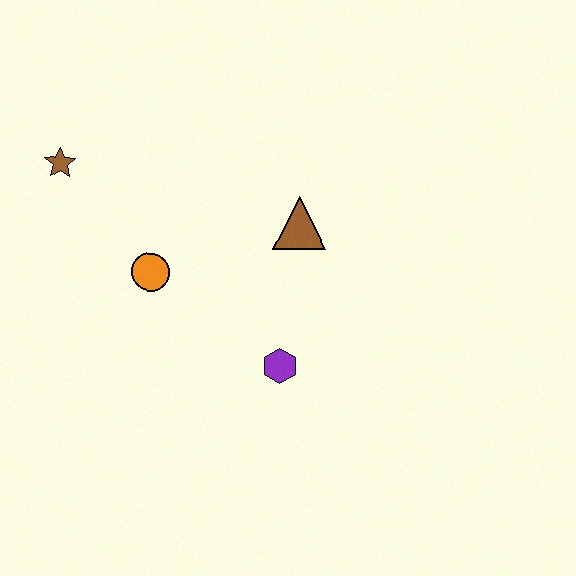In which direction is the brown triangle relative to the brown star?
The brown triangle is to the right of the brown star.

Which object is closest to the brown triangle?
The purple hexagon is closest to the brown triangle.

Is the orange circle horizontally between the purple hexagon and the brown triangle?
No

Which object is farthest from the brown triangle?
The brown star is farthest from the brown triangle.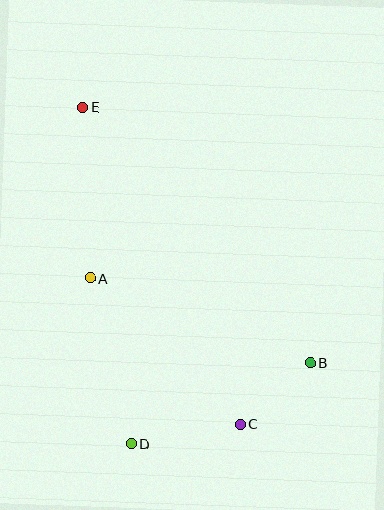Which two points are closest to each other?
Points B and C are closest to each other.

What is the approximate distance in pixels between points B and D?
The distance between B and D is approximately 197 pixels.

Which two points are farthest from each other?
Points C and E are farthest from each other.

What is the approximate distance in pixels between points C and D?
The distance between C and D is approximately 111 pixels.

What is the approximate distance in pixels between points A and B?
The distance between A and B is approximately 236 pixels.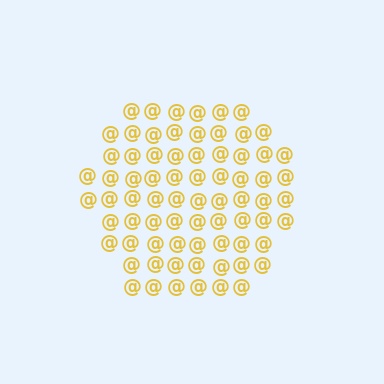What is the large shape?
The large shape is a hexagon.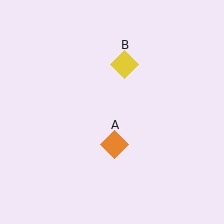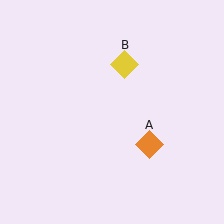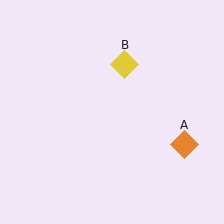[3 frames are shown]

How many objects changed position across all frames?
1 object changed position: orange diamond (object A).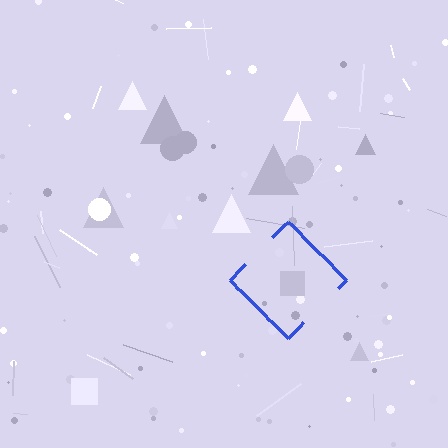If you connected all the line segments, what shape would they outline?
They would outline a diamond.